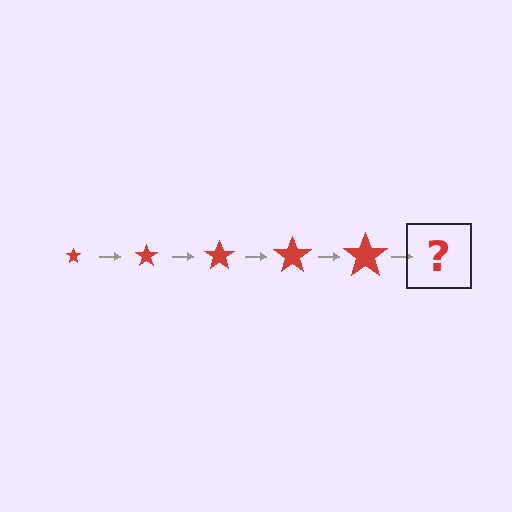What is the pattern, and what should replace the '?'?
The pattern is that the star gets progressively larger each step. The '?' should be a red star, larger than the previous one.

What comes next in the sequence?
The next element should be a red star, larger than the previous one.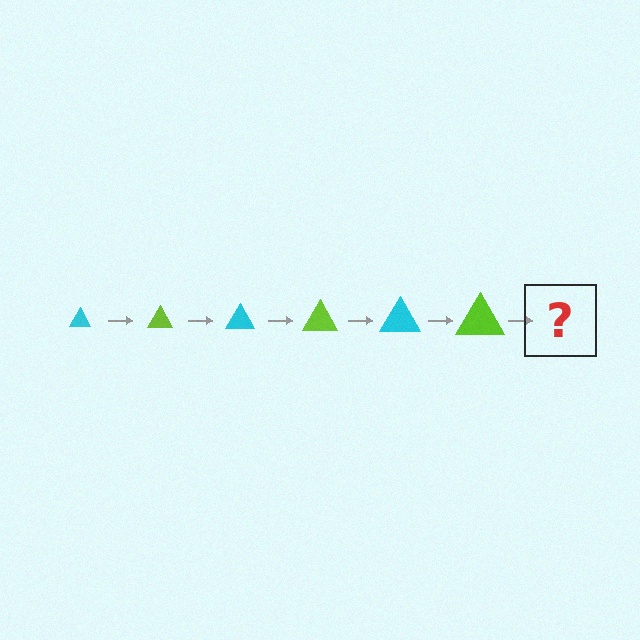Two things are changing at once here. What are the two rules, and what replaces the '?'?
The two rules are that the triangle grows larger each step and the color cycles through cyan and lime. The '?' should be a cyan triangle, larger than the previous one.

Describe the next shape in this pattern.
It should be a cyan triangle, larger than the previous one.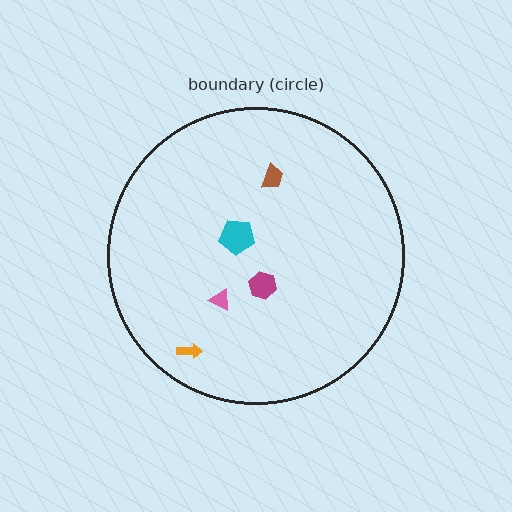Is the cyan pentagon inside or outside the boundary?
Inside.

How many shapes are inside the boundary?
5 inside, 0 outside.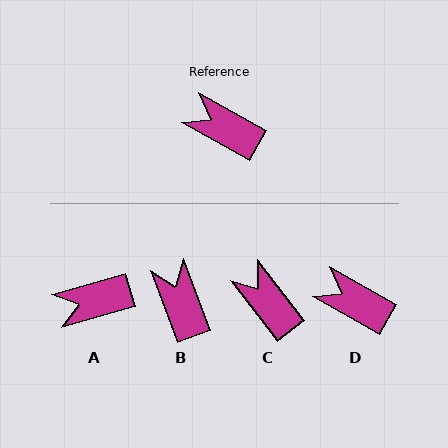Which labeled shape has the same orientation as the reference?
D.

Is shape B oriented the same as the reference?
No, it is off by about 41 degrees.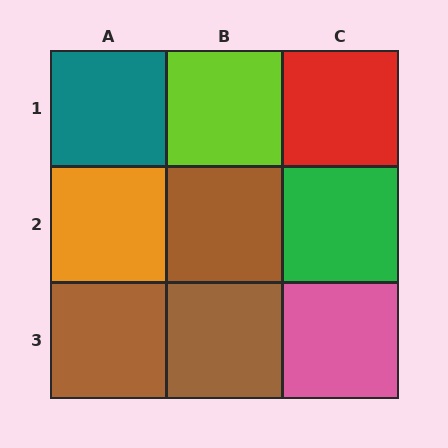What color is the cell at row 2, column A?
Orange.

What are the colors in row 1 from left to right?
Teal, lime, red.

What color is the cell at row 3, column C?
Pink.